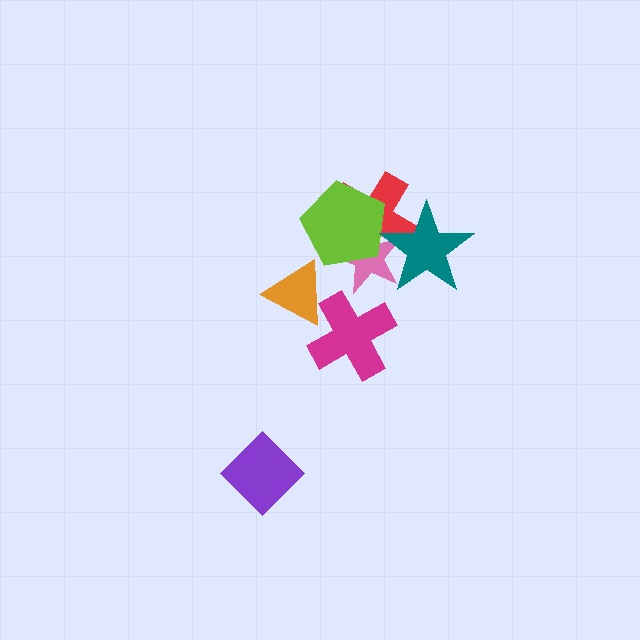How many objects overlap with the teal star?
2 objects overlap with the teal star.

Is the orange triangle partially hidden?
Yes, it is partially covered by another shape.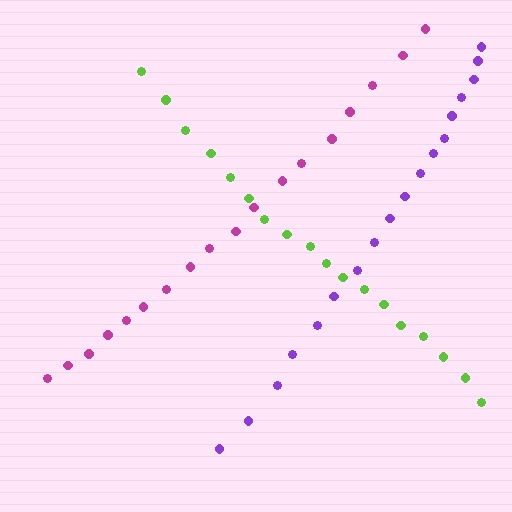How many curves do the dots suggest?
There are 3 distinct paths.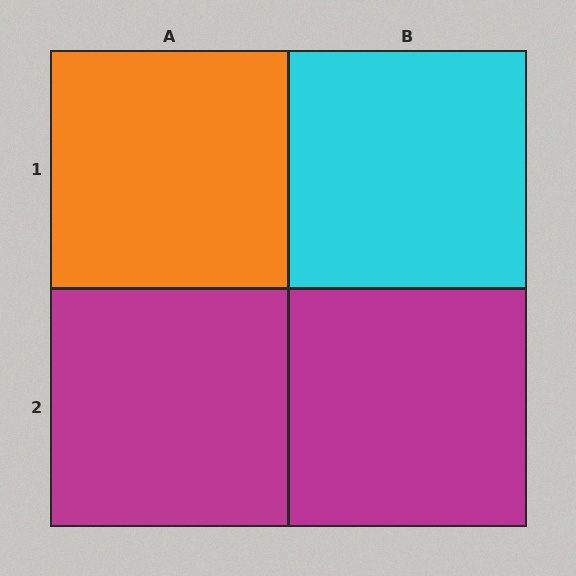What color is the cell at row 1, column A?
Orange.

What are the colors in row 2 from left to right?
Magenta, magenta.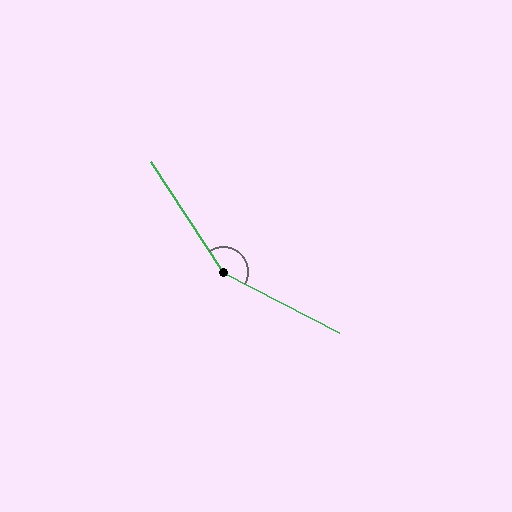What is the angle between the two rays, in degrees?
Approximately 151 degrees.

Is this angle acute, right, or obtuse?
It is obtuse.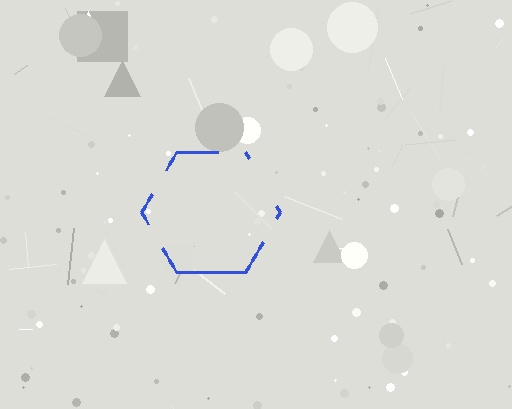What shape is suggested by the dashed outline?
The dashed outline suggests a hexagon.